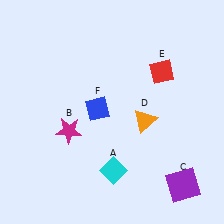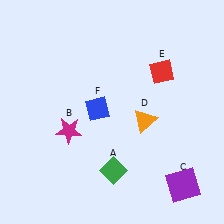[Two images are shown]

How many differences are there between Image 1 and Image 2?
There is 1 difference between the two images.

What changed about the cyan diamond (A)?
In Image 1, A is cyan. In Image 2, it changed to green.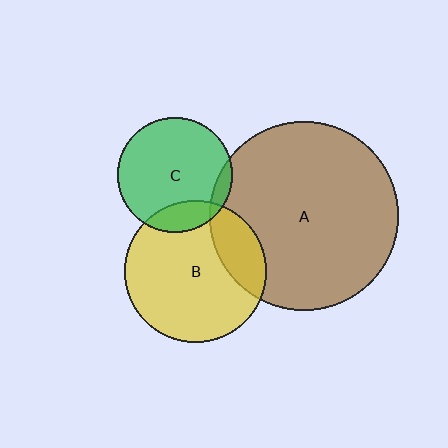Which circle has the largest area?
Circle A (brown).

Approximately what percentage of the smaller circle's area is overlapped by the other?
Approximately 15%.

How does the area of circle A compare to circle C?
Approximately 2.7 times.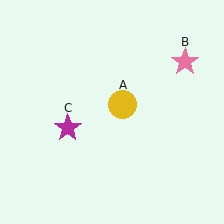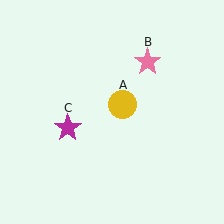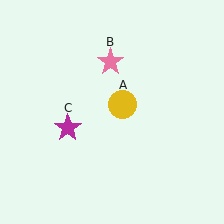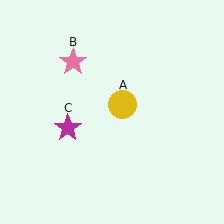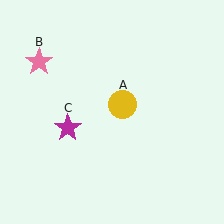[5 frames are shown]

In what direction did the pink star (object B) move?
The pink star (object B) moved left.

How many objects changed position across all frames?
1 object changed position: pink star (object B).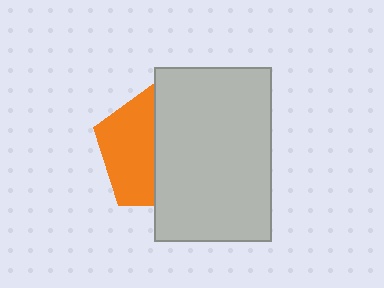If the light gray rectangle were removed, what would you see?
You would see the complete orange pentagon.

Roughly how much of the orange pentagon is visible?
A small part of it is visible (roughly 43%).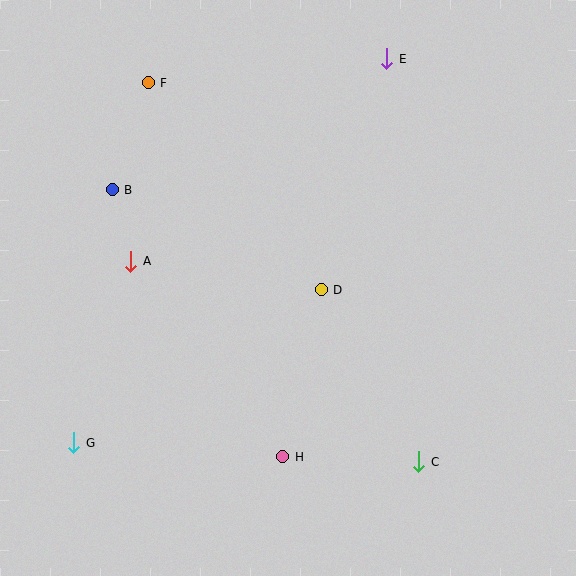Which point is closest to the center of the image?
Point D at (321, 290) is closest to the center.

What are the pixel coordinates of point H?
Point H is at (283, 457).